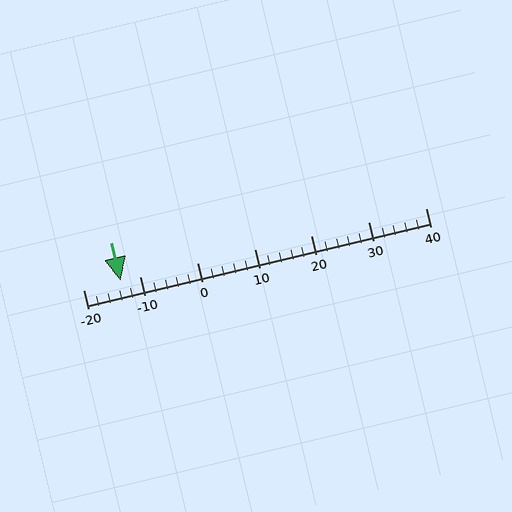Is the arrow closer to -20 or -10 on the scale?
The arrow is closer to -10.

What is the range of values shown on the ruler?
The ruler shows values from -20 to 40.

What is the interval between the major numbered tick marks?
The major tick marks are spaced 10 units apart.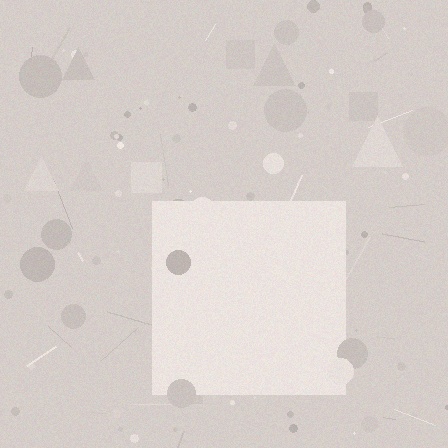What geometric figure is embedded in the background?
A square is embedded in the background.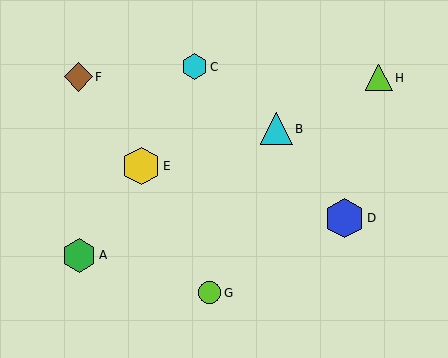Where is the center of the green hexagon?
The center of the green hexagon is at (79, 255).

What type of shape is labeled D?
Shape D is a blue hexagon.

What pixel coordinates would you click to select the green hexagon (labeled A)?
Click at (79, 255) to select the green hexagon A.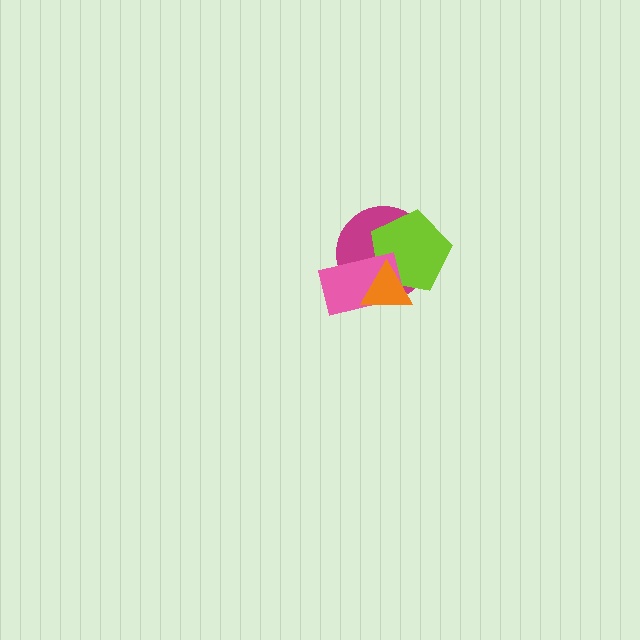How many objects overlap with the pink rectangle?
3 objects overlap with the pink rectangle.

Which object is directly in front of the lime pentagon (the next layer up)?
The pink rectangle is directly in front of the lime pentagon.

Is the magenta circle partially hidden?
Yes, it is partially covered by another shape.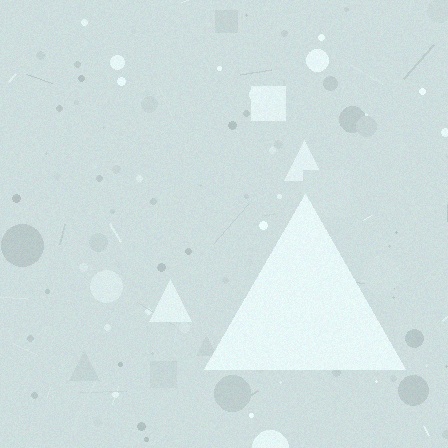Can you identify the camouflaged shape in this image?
The camouflaged shape is a triangle.